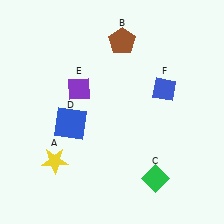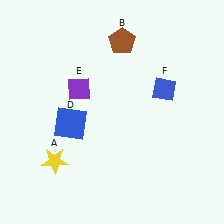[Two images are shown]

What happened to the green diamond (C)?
The green diamond (C) was removed in Image 2. It was in the bottom-right area of Image 1.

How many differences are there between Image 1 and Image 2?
There is 1 difference between the two images.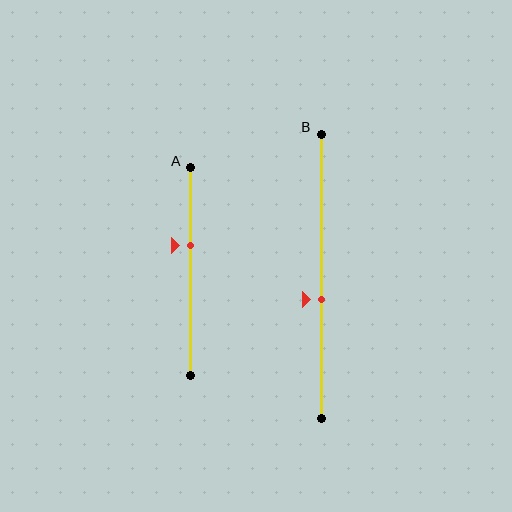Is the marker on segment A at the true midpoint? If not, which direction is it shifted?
No, the marker on segment A is shifted upward by about 12% of the segment length.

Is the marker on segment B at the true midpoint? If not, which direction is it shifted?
No, the marker on segment B is shifted downward by about 8% of the segment length.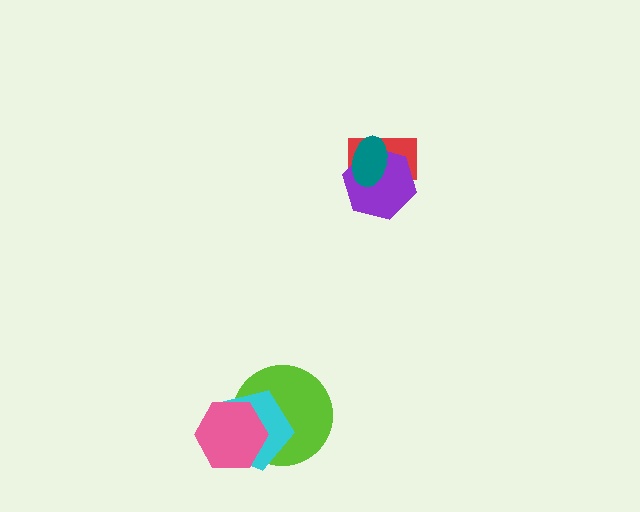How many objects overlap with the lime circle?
2 objects overlap with the lime circle.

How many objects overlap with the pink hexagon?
2 objects overlap with the pink hexagon.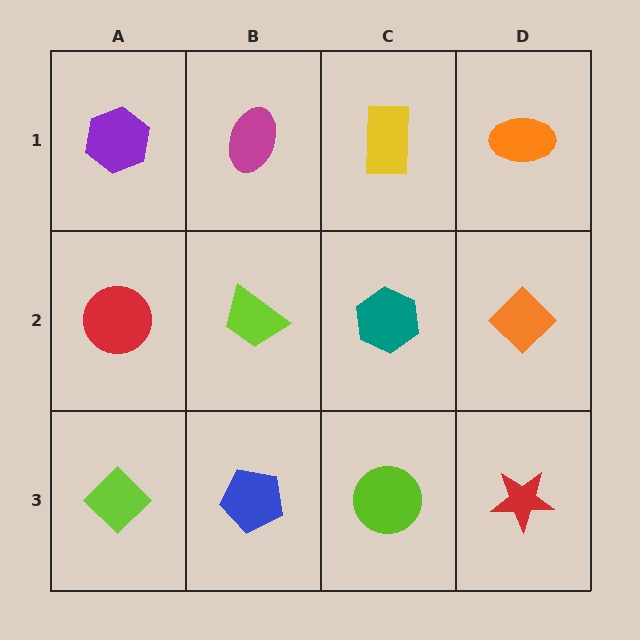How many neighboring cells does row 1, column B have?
3.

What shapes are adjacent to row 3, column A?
A red circle (row 2, column A), a blue pentagon (row 3, column B).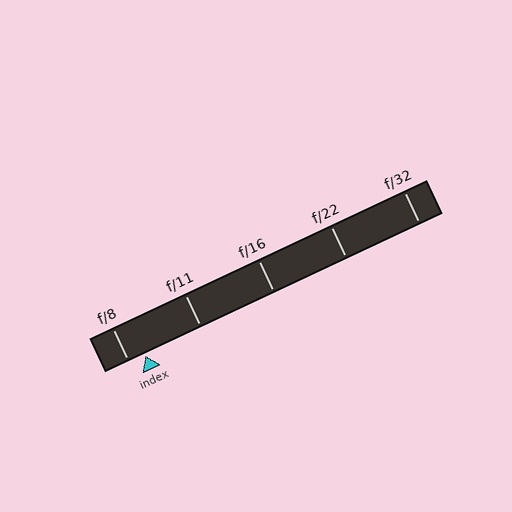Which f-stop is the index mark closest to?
The index mark is closest to f/8.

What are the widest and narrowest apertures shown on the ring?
The widest aperture shown is f/8 and the narrowest is f/32.